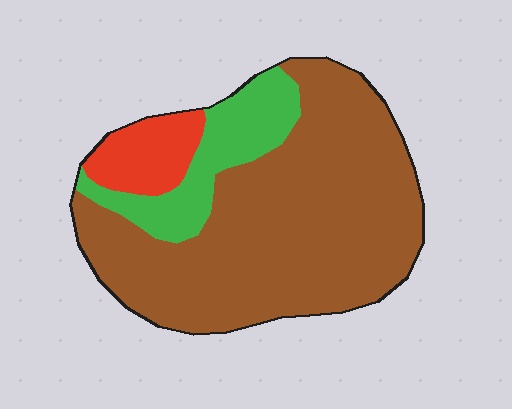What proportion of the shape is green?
Green covers about 15% of the shape.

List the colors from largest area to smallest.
From largest to smallest: brown, green, red.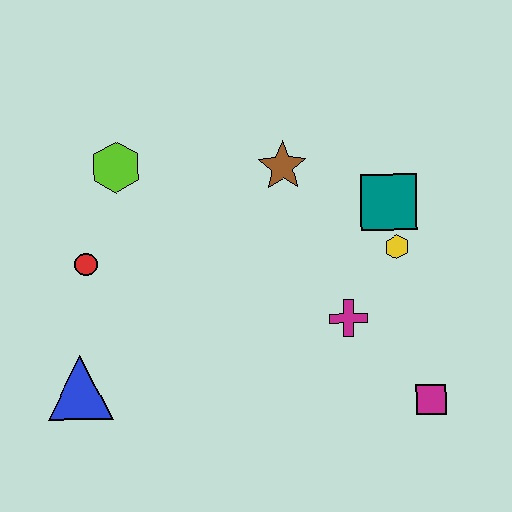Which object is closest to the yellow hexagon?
The teal square is closest to the yellow hexagon.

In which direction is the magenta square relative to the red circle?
The magenta square is to the right of the red circle.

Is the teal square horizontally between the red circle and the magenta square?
Yes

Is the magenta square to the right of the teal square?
Yes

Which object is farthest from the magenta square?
The lime hexagon is farthest from the magenta square.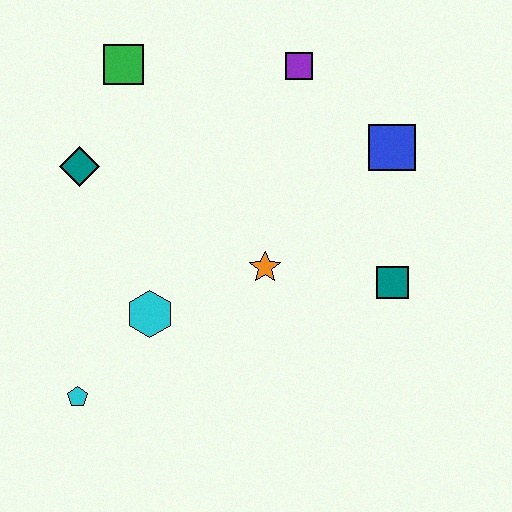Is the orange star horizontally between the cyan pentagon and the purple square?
Yes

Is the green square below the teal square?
No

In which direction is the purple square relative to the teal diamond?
The purple square is to the right of the teal diamond.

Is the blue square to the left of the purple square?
No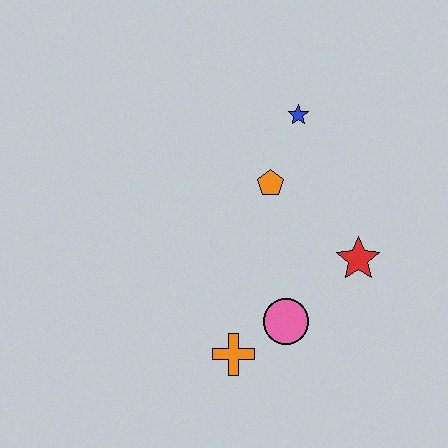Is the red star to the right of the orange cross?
Yes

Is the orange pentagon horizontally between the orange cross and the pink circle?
Yes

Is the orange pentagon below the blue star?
Yes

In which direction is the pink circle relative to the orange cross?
The pink circle is to the right of the orange cross.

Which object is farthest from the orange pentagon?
The orange cross is farthest from the orange pentagon.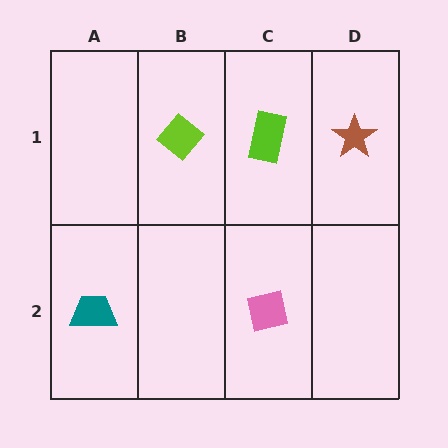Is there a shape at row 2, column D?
No, that cell is empty.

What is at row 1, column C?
A lime rectangle.